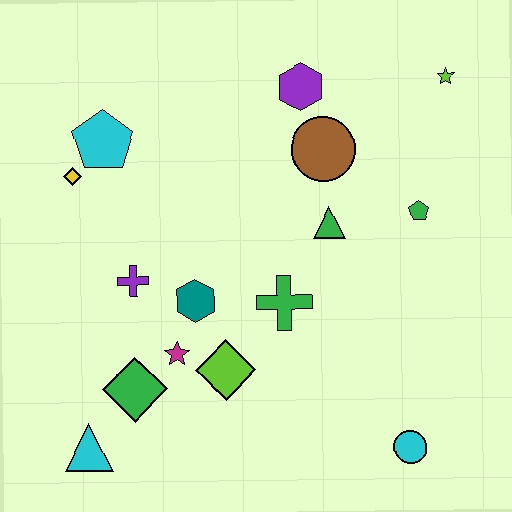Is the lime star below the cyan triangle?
No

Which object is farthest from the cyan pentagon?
The cyan circle is farthest from the cyan pentagon.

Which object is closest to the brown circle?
The purple hexagon is closest to the brown circle.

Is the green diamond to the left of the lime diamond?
Yes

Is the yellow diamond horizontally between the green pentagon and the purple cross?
No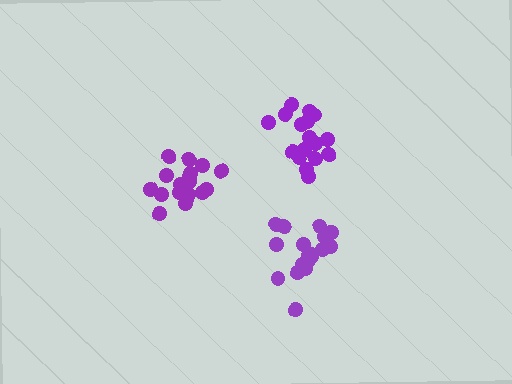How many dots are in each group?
Group 1: 17 dots, Group 2: 19 dots, Group 3: 20 dots (56 total).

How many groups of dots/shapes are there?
There are 3 groups.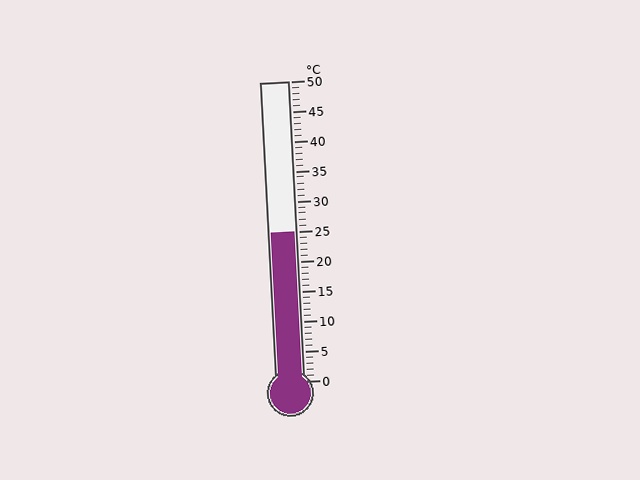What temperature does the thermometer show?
The thermometer shows approximately 25°C.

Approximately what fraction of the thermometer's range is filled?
The thermometer is filled to approximately 50% of its range.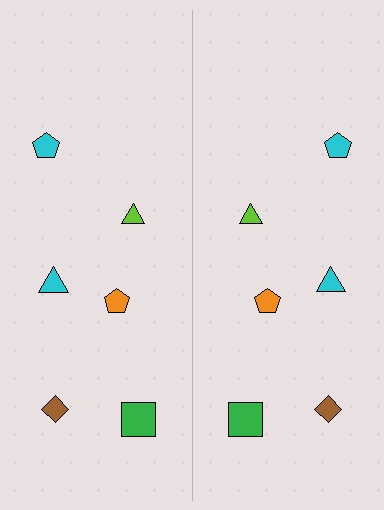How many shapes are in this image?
There are 12 shapes in this image.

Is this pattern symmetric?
Yes, this pattern has bilateral (reflection) symmetry.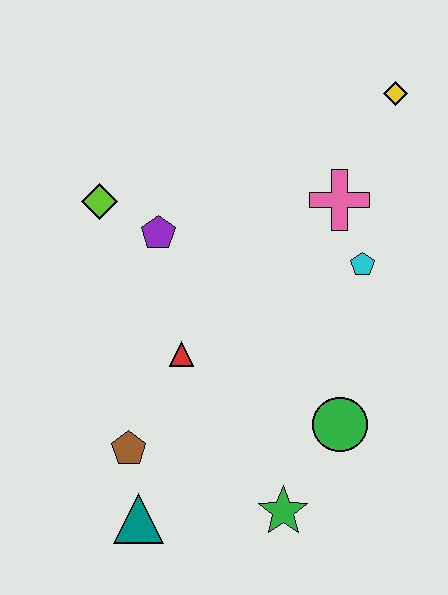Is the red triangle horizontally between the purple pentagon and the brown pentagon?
No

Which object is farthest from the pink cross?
The teal triangle is farthest from the pink cross.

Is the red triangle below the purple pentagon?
Yes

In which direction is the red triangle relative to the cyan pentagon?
The red triangle is to the left of the cyan pentagon.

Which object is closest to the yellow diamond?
The pink cross is closest to the yellow diamond.